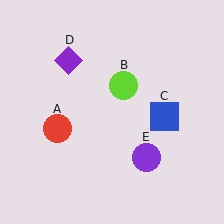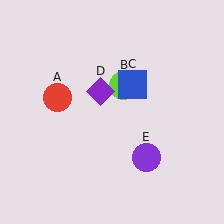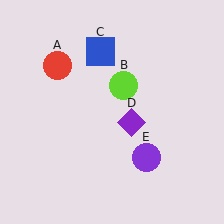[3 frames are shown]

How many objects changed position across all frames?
3 objects changed position: red circle (object A), blue square (object C), purple diamond (object D).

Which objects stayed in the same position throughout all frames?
Lime circle (object B) and purple circle (object E) remained stationary.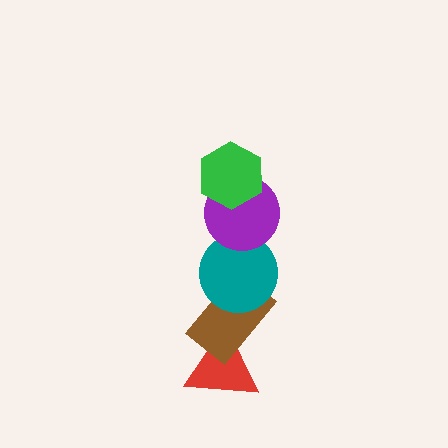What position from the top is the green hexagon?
The green hexagon is 1st from the top.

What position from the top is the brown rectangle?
The brown rectangle is 4th from the top.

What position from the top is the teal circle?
The teal circle is 3rd from the top.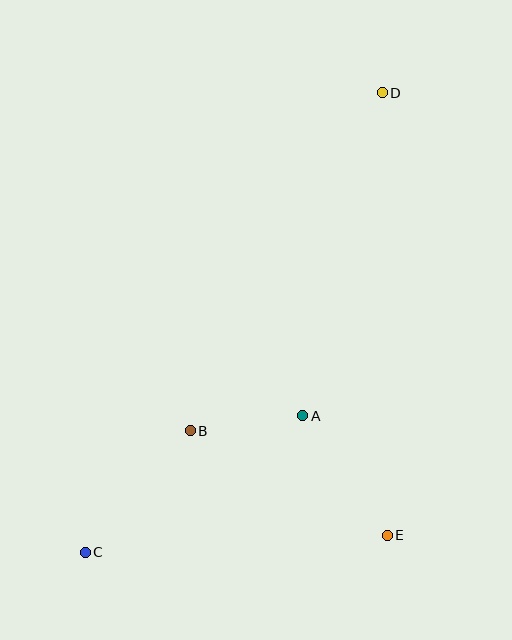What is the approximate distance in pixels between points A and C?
The distance between A and C is approximately 257 pixels.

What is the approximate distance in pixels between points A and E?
The distance between A and E is approximately 146 pixels.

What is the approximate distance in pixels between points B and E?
The distance between B and E is approximately 223 pixels.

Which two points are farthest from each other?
Points C and D are farthest from each other.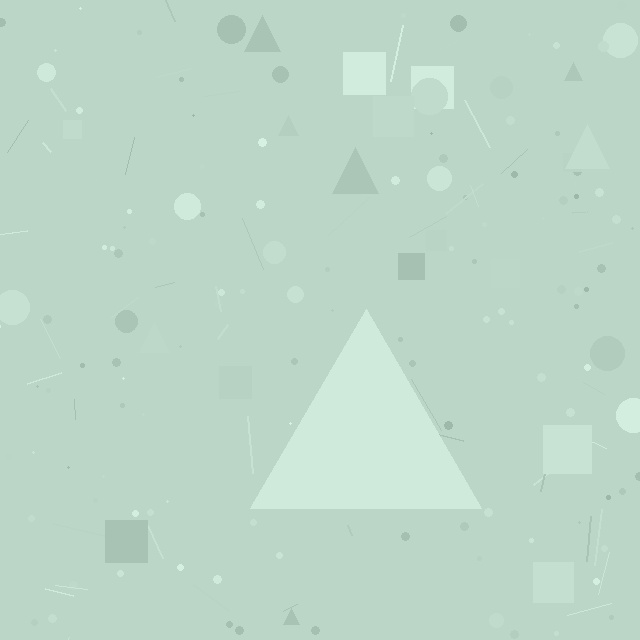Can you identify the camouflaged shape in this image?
The camouflaged shape is a triangle.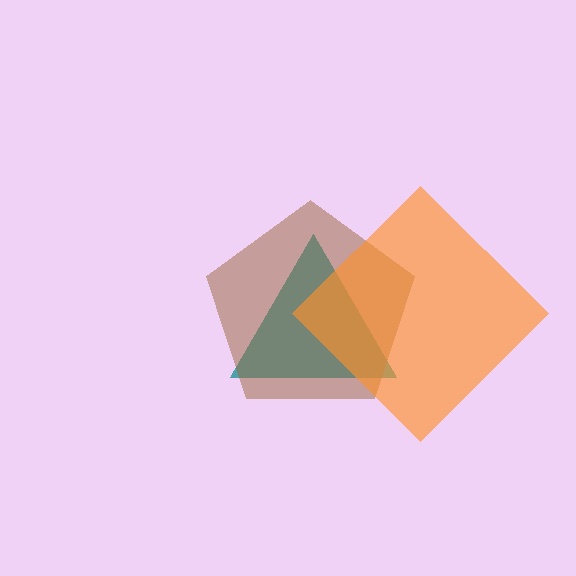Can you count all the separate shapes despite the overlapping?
Yes, there are 3 separate shapes.